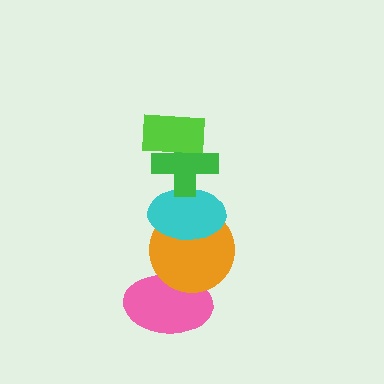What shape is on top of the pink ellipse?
The orange circle is on top of the pink ellipse.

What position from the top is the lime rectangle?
The lime rectangle is 1st from the top.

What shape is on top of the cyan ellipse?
The green cross is on top of the cyan ellipse.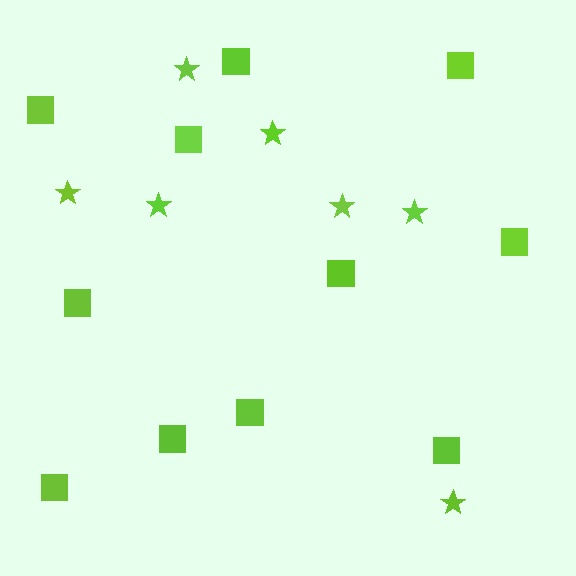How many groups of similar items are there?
There are 2 groups: one group of squares (11) and one group of stars (7).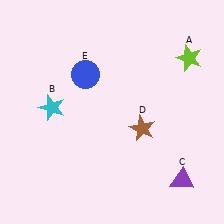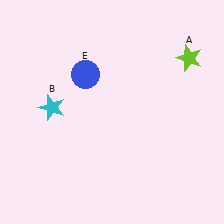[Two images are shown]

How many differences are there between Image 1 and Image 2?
There are 2 differences between the two images.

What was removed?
The purple triangle (C), the brown star (D) were removed in Image 2.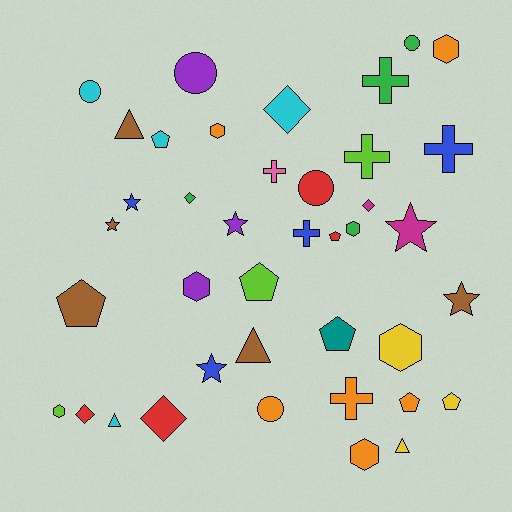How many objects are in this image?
There are 40 objects.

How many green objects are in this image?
There are 4 green objects.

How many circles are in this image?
There are 5 circles.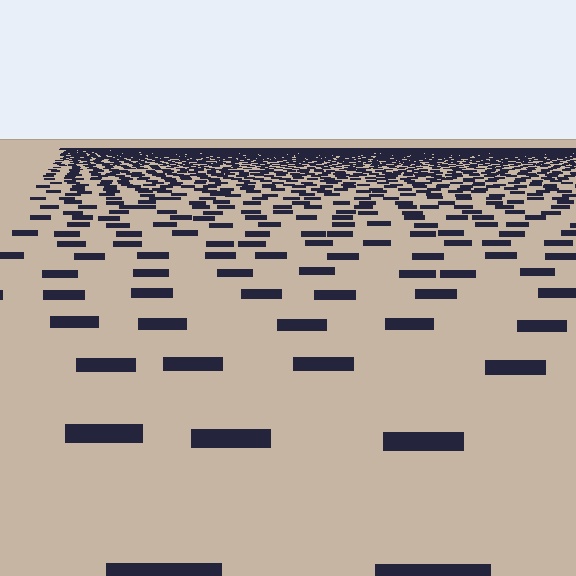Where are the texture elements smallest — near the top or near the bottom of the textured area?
Near the top.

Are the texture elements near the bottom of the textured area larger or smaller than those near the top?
Larger. Near the bottom, elements are closer to the viewer and appear at a bigger on-screen size.